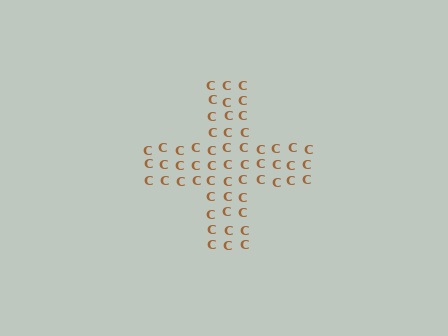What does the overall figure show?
The overall figure shows a cross.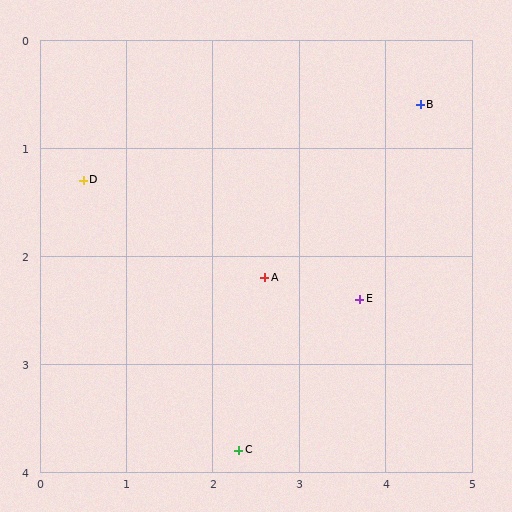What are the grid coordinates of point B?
Point B is at approximately (4.4, 0.6).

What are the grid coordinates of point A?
Point A is at approximately (2.6, 2.2).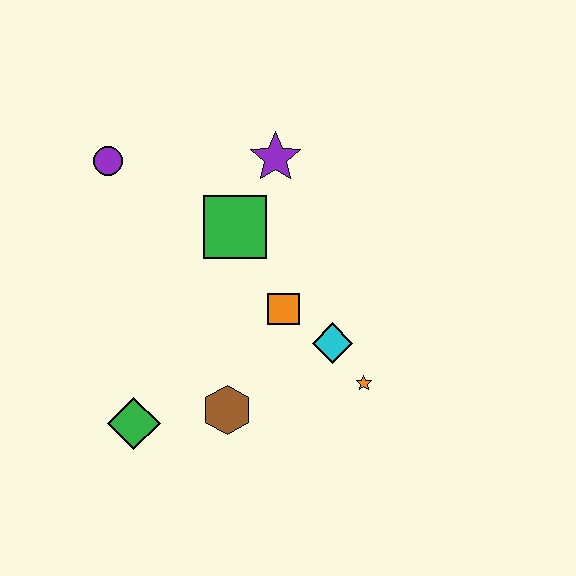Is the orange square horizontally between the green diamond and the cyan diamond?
Yes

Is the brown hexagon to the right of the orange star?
No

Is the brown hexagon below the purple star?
Yes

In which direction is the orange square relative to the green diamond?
The orange square is to the right of the green diamond.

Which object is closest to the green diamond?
The brown hexagon is closest to the green diamond.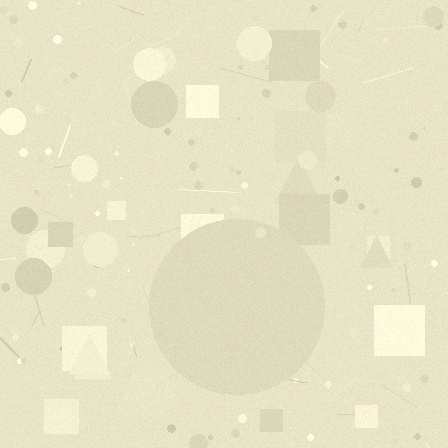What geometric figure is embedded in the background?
A circle is embedded in the background.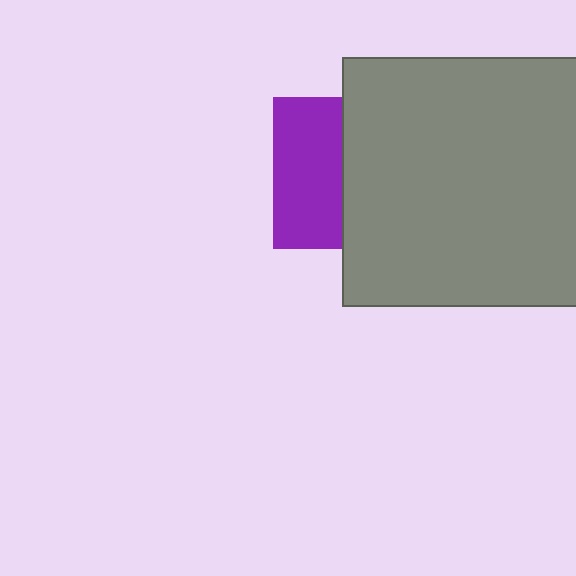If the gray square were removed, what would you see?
You would see the complete purple square.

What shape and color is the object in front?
The object in front is a gray square.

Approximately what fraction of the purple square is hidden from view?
Roughly 55% of the purple square is hidden behind the gray square.